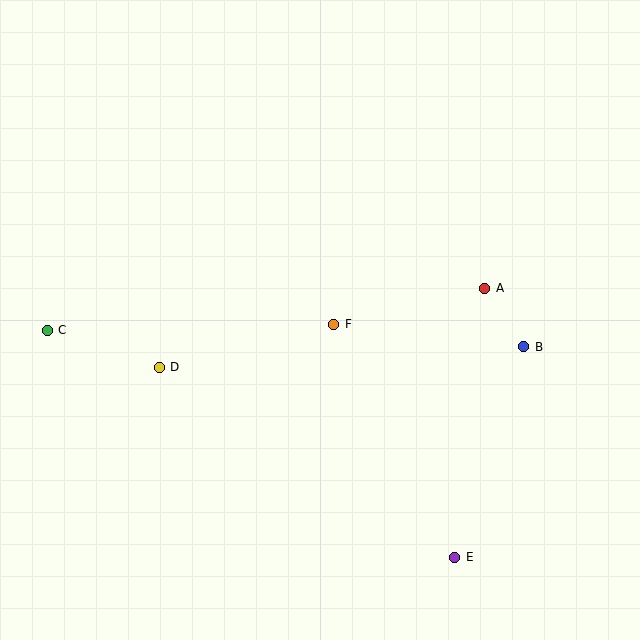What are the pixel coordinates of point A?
Point A is at (485, 288).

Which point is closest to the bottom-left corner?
Point C is closest to the bottom-left corner.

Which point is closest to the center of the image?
Point F at (334, 324) is closest to the center.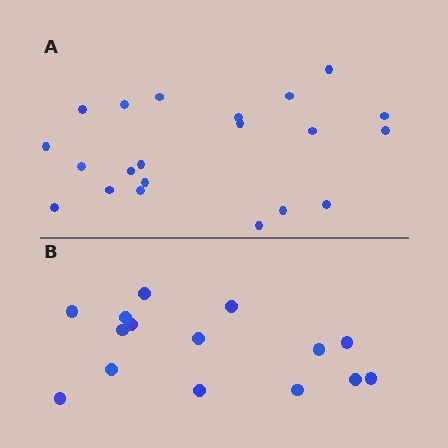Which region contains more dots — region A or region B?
Region A (the top region) has more dots.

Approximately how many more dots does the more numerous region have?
Region A has about 6 more dots than region B.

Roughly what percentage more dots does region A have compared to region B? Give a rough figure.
About 40% more.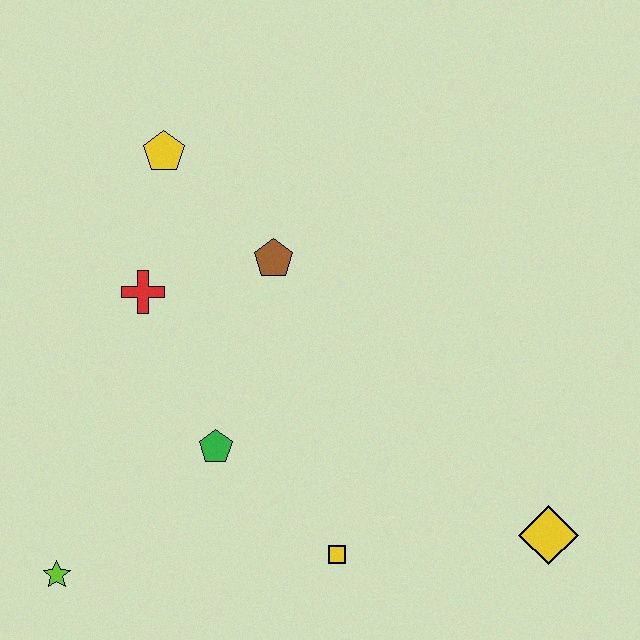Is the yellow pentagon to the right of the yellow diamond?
No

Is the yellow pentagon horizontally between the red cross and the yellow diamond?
Yes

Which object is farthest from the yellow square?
The yellow pentagon is farthest from the yellow square.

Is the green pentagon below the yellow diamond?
No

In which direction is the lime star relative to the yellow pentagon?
The lime star is below the yellow pentagon.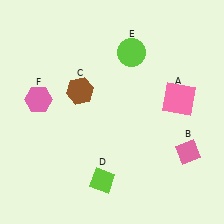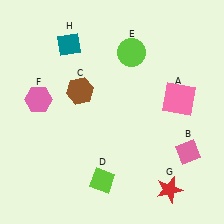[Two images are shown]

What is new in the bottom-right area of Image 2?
A red star (G) was added in the bottom-right area of Image 2.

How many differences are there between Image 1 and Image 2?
There are 2 differences between the two images.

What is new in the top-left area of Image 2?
A teal diamond (H) was added in the top-left area of Image 2.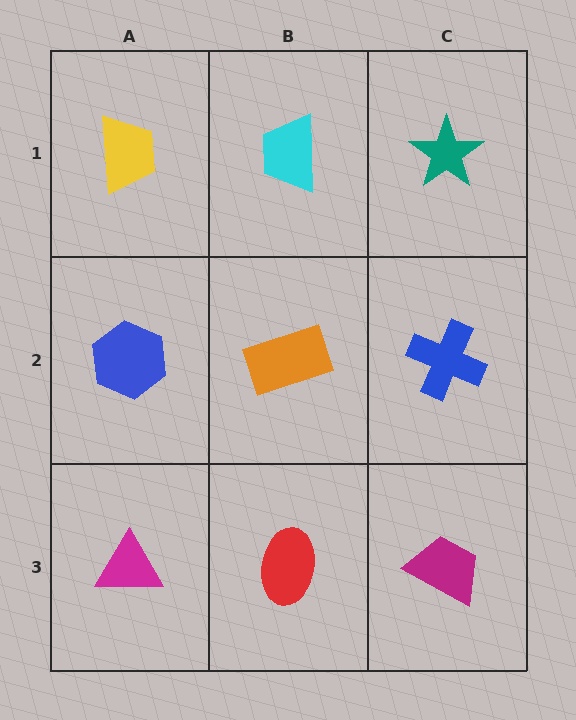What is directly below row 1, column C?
A blue cross.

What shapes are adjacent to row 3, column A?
A blue hexagon (row 2, column A), a red ellipse (row 3, column B).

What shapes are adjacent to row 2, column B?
A cyan trapezoid (row 1, column B), a red ellipse (row 3, column B), a blue hexagon (row 2, column A), a blue cross (row 2, column C).